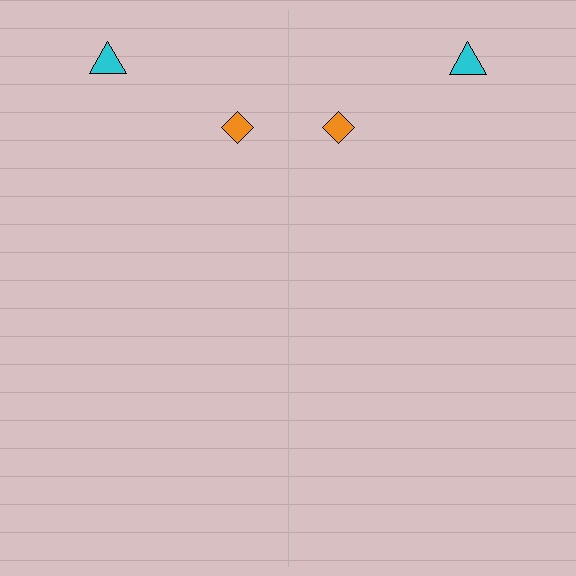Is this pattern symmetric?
Yes, this pattern has bilateral (reflection) symmetry.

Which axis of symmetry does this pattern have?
The pattern has a vertical axis of symmetry running through the center of the image.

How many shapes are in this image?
There are 4 shapes in this image.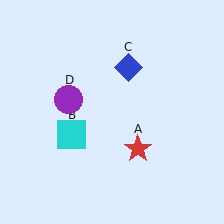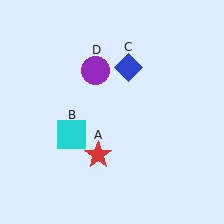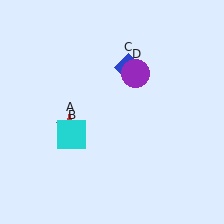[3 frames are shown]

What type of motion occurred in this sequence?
The red star (object A), purple circle (object D) rotated clockwise around the center of the scene.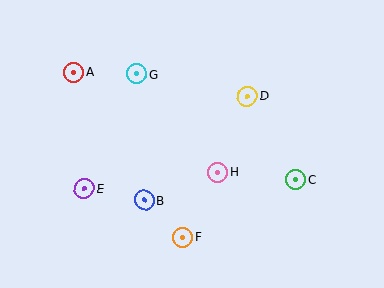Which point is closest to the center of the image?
Point H at (218, 172) is closest to the center.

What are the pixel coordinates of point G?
Point G is at (136, 74).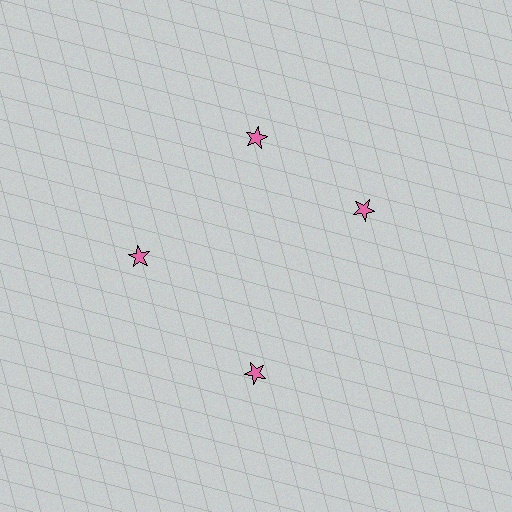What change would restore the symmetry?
The symmetry would be restored by rotating it back into even spacing with its neighbors so that all 4 stars sit at equal angles and equal distance from the center.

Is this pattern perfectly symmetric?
No. The 4 pink stars are arranged in a ring, but one element near the 3 o'clock position is rotated out of alignment along the ring, breaking the 4-fold rotational symmetry.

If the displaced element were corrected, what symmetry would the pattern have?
It would have 4-fold rotational symmetry — the pattern would map onto itself every 90 degrees.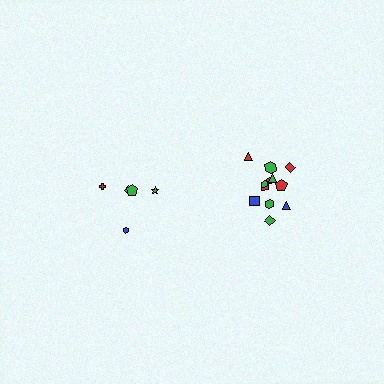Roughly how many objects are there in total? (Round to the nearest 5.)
Roughly 15 objects in total.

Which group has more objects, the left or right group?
The right group.